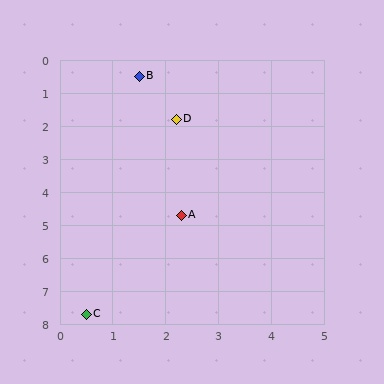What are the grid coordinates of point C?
Point C is at approximately (0.5, 7.7).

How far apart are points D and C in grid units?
Points D and C are about 6.1 grid units apart.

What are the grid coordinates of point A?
Point A is at approximately (2.3, 4.7).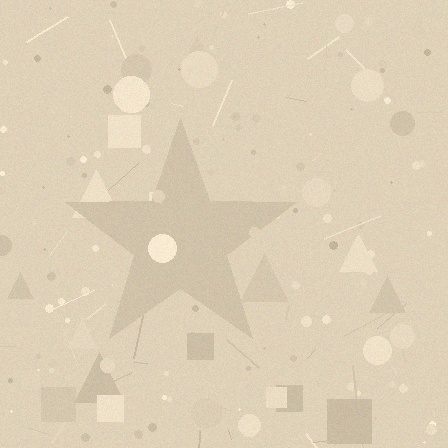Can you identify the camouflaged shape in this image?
The camouflaged shape is a star.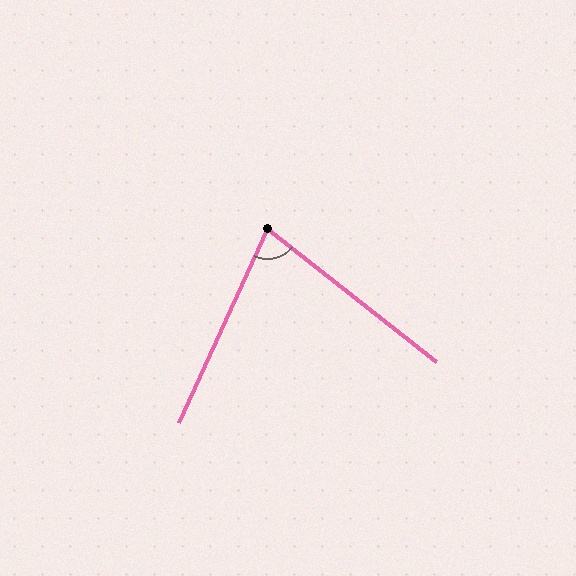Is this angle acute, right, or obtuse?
It is acute.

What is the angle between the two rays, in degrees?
Approximately 76 degrees.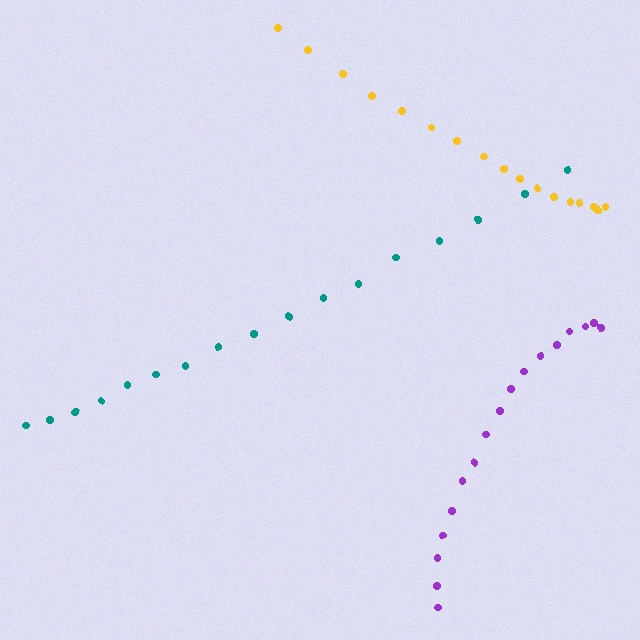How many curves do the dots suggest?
There are 3 distinct paths.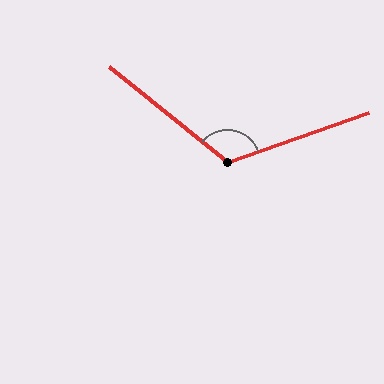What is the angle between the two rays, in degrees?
Approximately 122 degrees.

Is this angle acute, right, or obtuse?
It is obtuse.